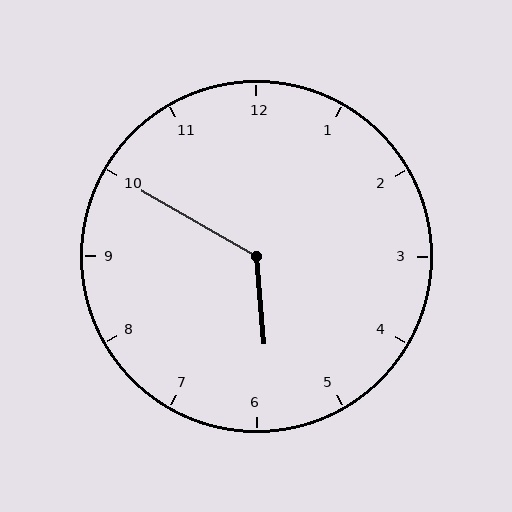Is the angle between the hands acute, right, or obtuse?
It is obtuse.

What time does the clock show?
5:50.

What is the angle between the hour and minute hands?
Approximately 125 degrees.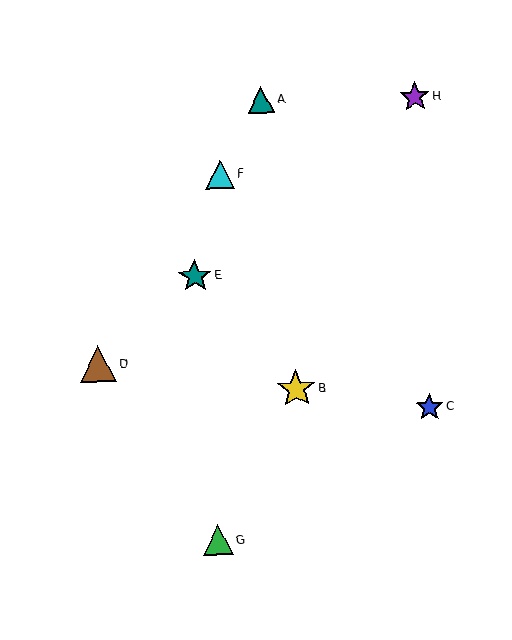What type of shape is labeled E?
Shape E is a teal star.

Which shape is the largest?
The yellow star (labeled B) is the largest.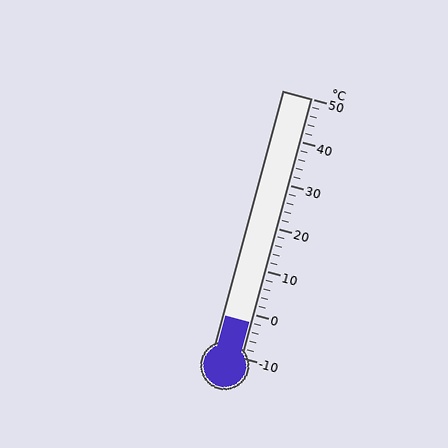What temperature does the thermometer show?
The thermometer shows approximately -2°C.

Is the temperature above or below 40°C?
The temperature is below 40°C.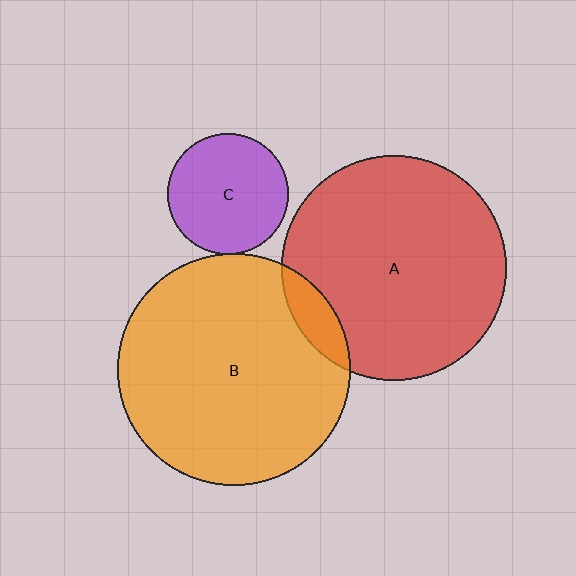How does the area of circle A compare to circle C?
Approximately 3.4 times.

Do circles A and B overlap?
Yes.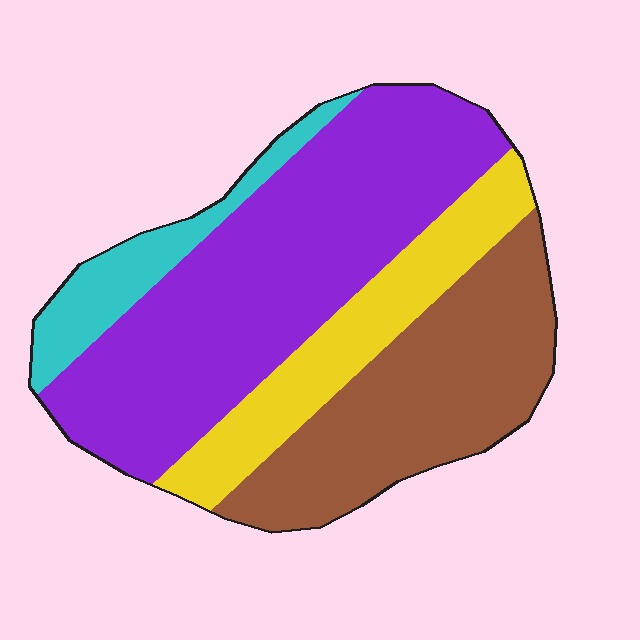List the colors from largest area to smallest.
From largest to smallest: purple, brown, yellow, cyan.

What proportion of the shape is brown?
Brown takes up between a sixth and a third of the shape.